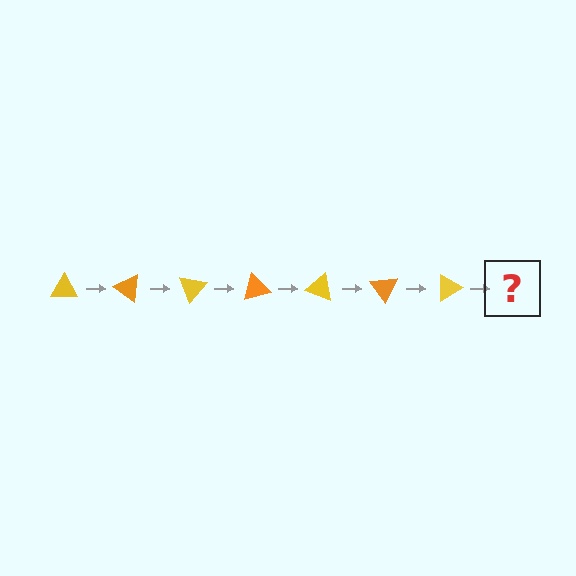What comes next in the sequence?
The next element should be an orange triangle, rotated 245 degrees from the start.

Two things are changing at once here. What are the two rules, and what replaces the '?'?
The two rules are that it rotates 35 degrees each step and the color cycles through yellow and orange. The '?' should be an orange triangle, rotated 245 degrees from the start.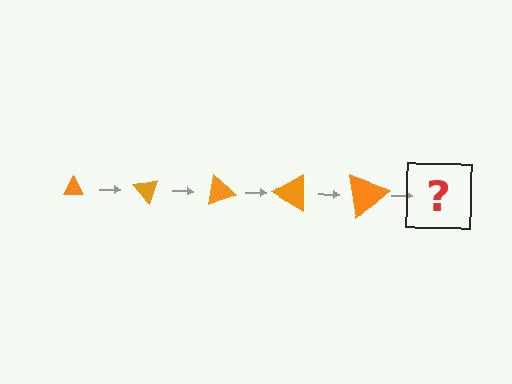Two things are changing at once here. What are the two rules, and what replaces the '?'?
The two rules are that the triangle grows larger each step and it rotates 50 degrees each step. The '?' should be a triangle, larger than the previous one and rotated 250 degrees from the start.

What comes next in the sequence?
The next element should be a triangle, larger than the previous one and rotated 250 degrees from the start.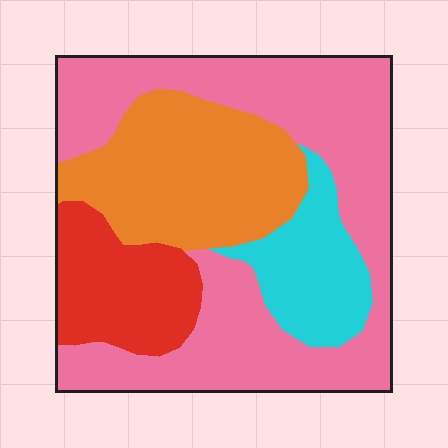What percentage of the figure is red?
Red covers about 15% of the figure.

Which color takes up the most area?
Pink, at roughly 50%.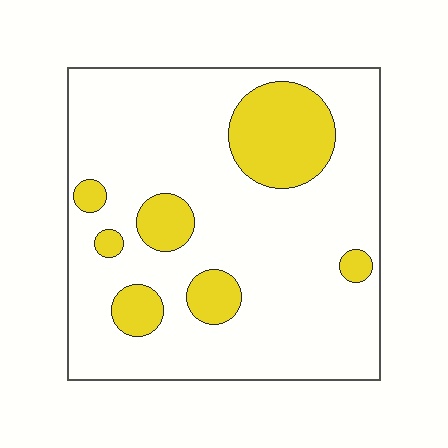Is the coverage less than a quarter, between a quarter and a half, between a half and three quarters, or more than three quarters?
Less than a quarter.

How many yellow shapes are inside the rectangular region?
7.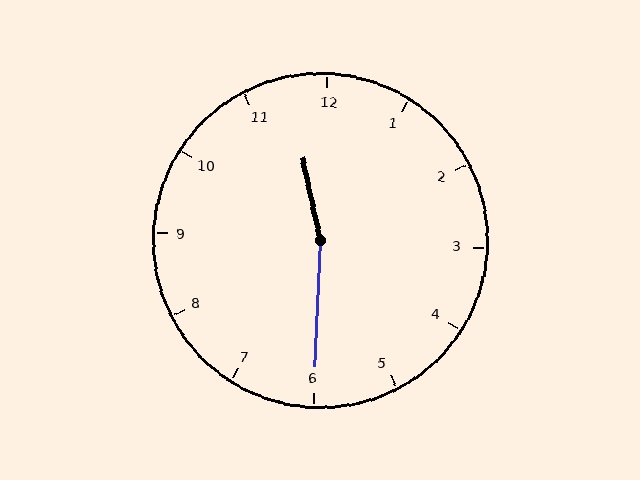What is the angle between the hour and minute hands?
Approximately 165 degrees.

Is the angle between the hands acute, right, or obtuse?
It is obtuse.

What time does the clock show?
11:30.